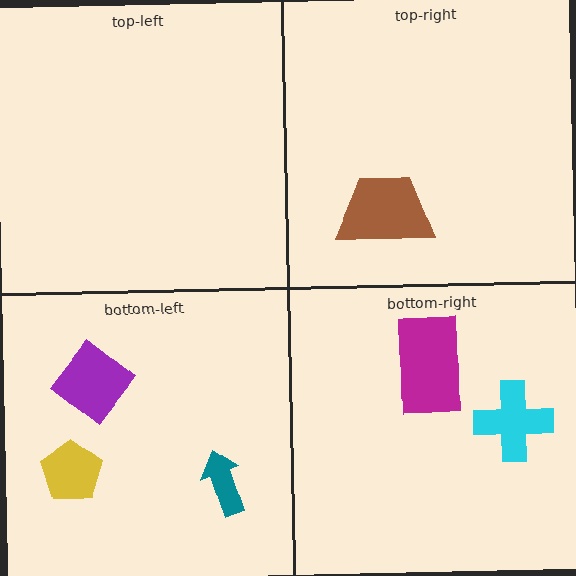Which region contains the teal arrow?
The bottom-left region.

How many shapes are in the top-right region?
1.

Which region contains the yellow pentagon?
The bottom-left region.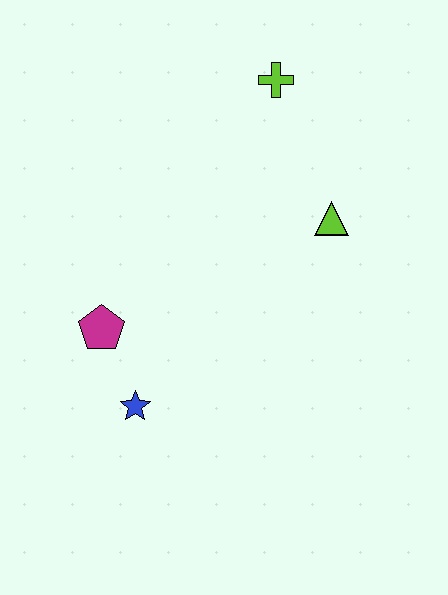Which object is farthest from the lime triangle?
The blue star is farthest from the lime triangle.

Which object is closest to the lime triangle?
The lime cross is closest to the lime triangle.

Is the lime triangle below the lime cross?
Yes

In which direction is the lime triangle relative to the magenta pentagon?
The lime triangle is to the right of the magenta pentagon.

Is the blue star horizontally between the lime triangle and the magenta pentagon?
Yes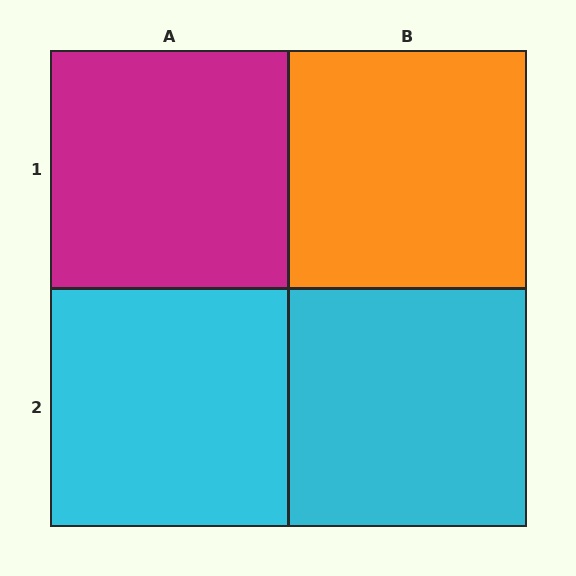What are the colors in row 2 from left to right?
Cyan, cyan.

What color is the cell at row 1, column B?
Orange.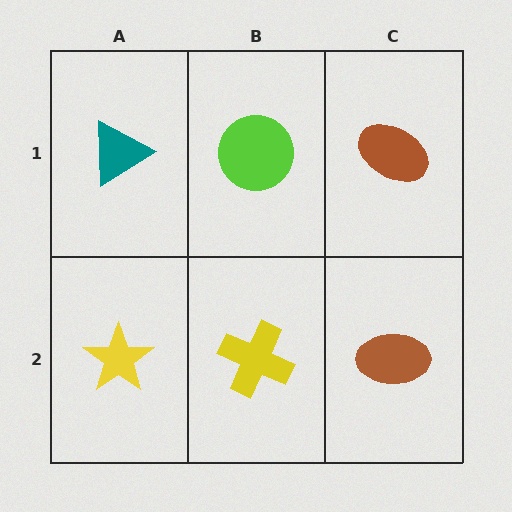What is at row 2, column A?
A yellow star.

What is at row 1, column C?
A brown ellipse.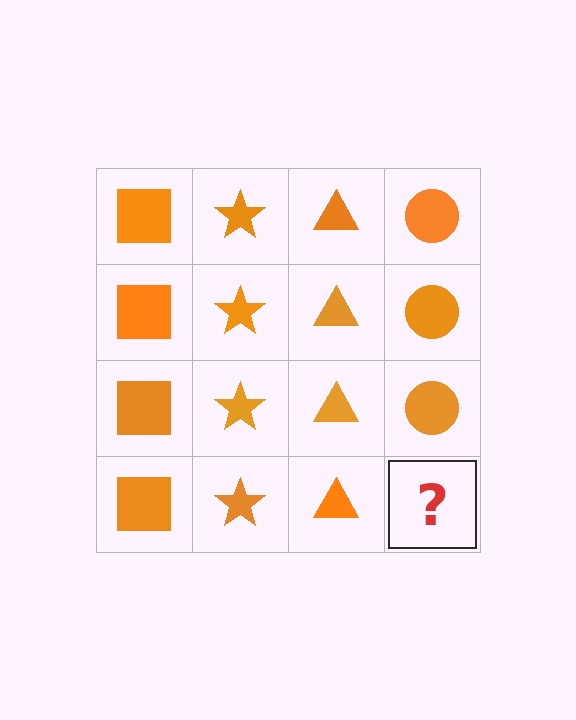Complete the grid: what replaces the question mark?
The question mark should be replaced with an orange circle.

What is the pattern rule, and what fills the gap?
The rule is that each column has a consistent shape. The gap should be filled with an orange circle.